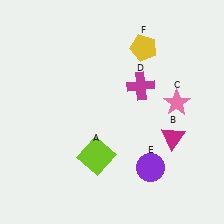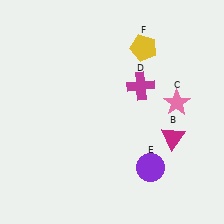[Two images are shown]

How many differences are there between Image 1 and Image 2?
There is 1 difference between the two images.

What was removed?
The lime square (A) was removed in Image 2.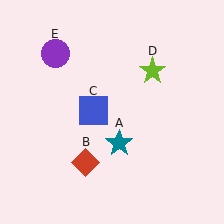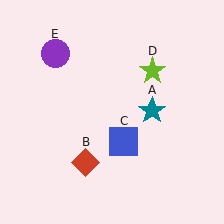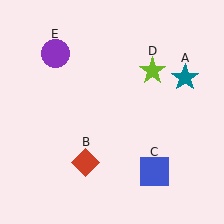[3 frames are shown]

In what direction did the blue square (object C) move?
The blue square (object C) moved down and to the right.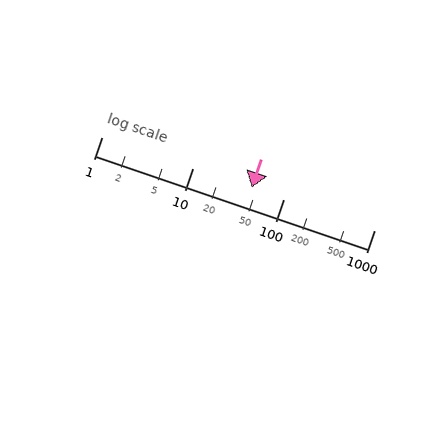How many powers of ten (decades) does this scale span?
The scale spans 3 decades, from 1 to 1000.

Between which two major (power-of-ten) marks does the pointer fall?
The pointer is between 10 and 100.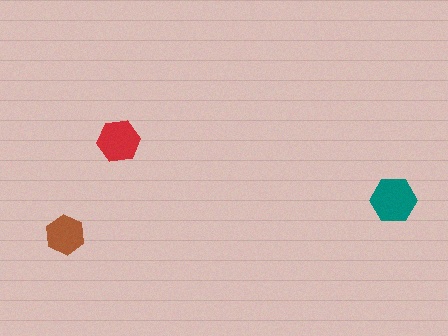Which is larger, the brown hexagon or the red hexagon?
The red one.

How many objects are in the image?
There are 3 objects in the image.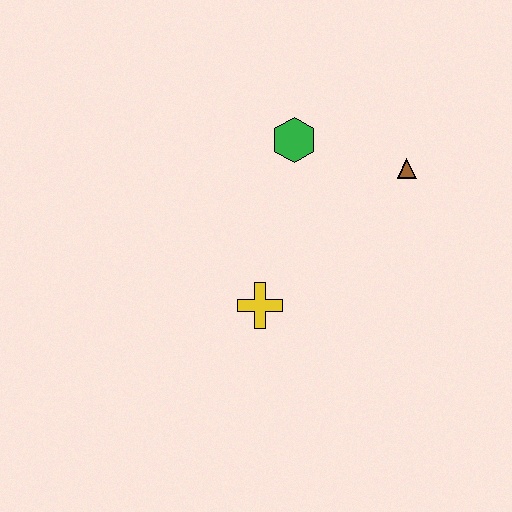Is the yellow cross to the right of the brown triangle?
No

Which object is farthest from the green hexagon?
The yellow cross is farthest from the green hexagon.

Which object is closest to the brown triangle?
The green hexagon is closest to the brown triangle.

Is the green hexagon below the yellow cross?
No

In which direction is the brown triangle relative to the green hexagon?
The brown triangle is to the right of the green hexagon.